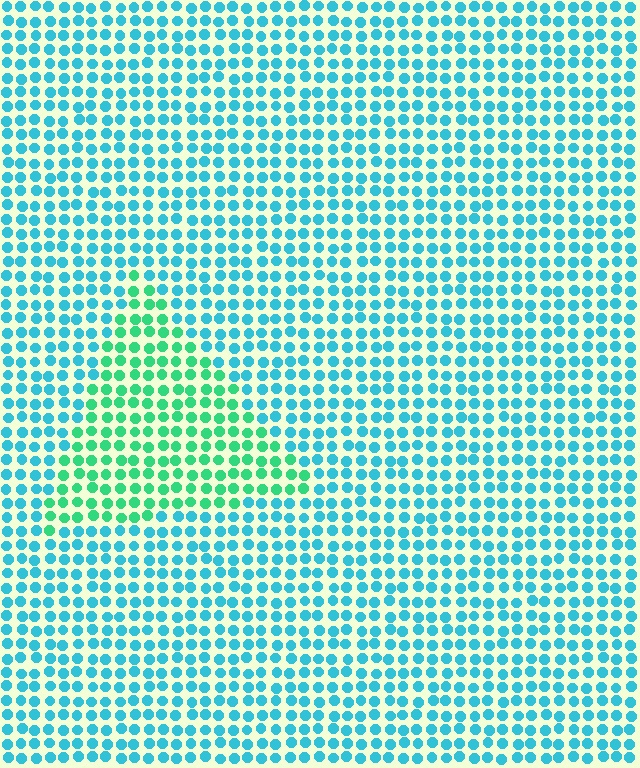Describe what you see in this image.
The image is filled with small cyan elements in a uniform arrangement. A triangle-shaped region is visible where the elements are tinted to a slightly different hue, forming a subtle color boundary.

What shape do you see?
I see a triangle.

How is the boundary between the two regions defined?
The boundary is defined purely by a slight shift in hue (about 40 degrees). Spacing, size, and orientation are identical on both sides.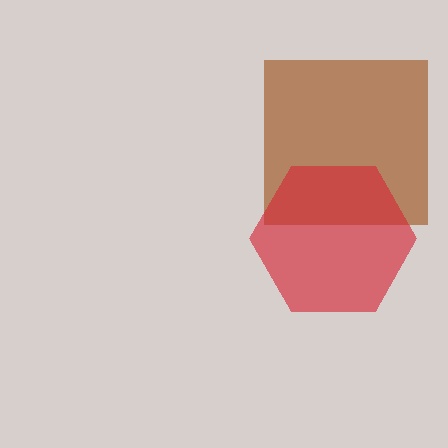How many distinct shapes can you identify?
There are 2 distinct shapes: a brown square, a red hexagon.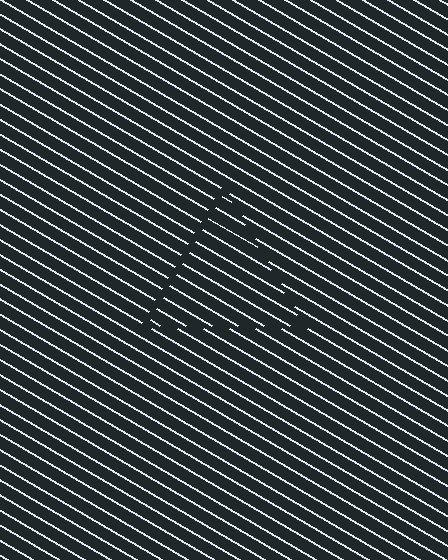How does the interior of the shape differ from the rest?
The interior of the shape contains the same grating, shifted by half a period — the contour is defined by the phase discontinuity where line-ends from the inner and outer gratings abut.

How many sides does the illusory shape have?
3 sides — the line-ends trace a triangle.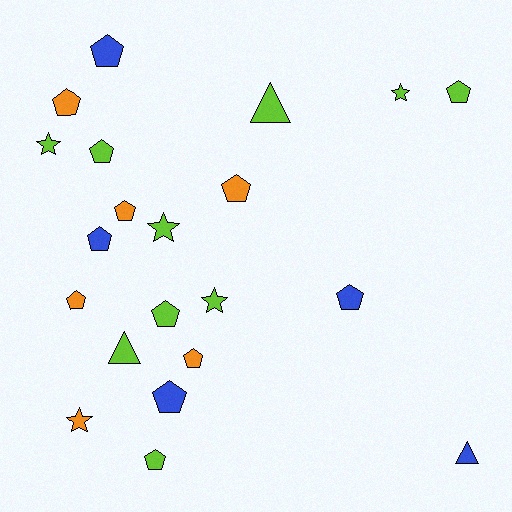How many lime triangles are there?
There are 2 lime triangles.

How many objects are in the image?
There are 21 objects.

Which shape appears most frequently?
Pentagon, with 13 objects.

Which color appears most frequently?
Lime, with 10 objects.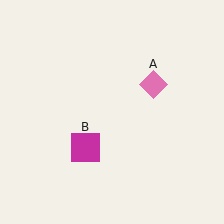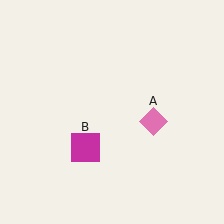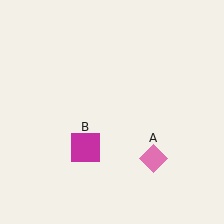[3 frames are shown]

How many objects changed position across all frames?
1 object changed position: pink diamond (object A).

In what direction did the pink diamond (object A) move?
The pink diamond (object A) moved down.